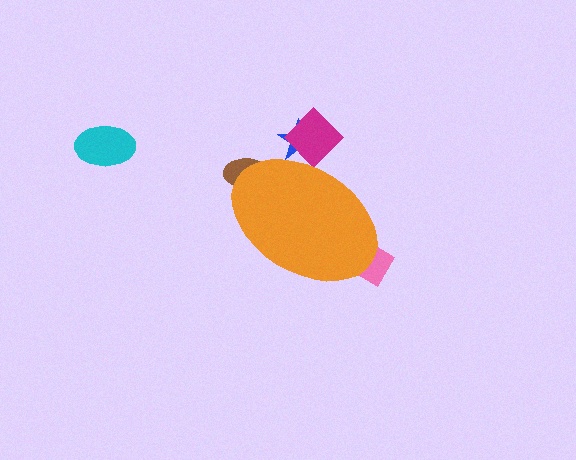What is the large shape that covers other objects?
An orange ellipse.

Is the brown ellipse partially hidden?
Yes, the brown ellipse is partially hidden behind the orange ellipse.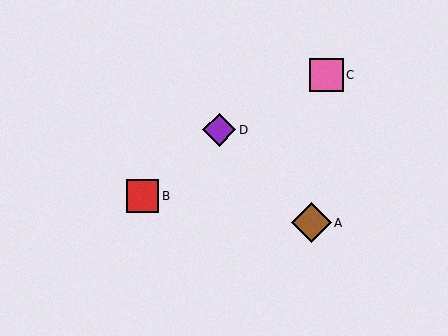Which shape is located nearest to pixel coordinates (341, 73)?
The pink square (labeled C) at (327, 75) is nearest to that location.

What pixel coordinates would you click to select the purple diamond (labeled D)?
Click at (219, 130) to select the purple diamond D.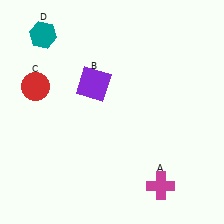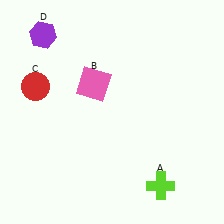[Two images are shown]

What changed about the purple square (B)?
In Image 1, B is purple. In Image 2, it changed to pink.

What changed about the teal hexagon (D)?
In Image 1, D is teal. In Image 2, it changed to purple.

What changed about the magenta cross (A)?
In Image 1, A is magenta. In Image 2, it changed to lime.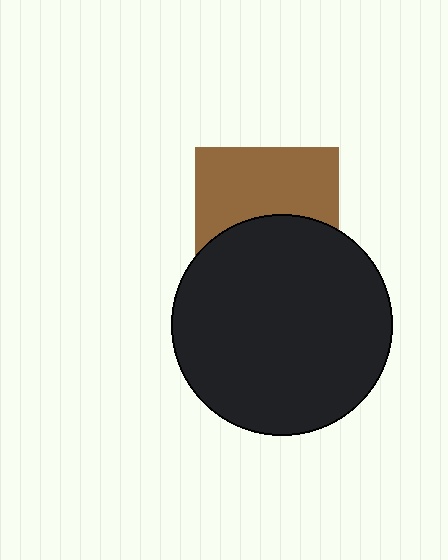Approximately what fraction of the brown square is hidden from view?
Roughly 47% of the brown square is hidden behind the black circle.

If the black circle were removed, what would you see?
You would see the complete brown square.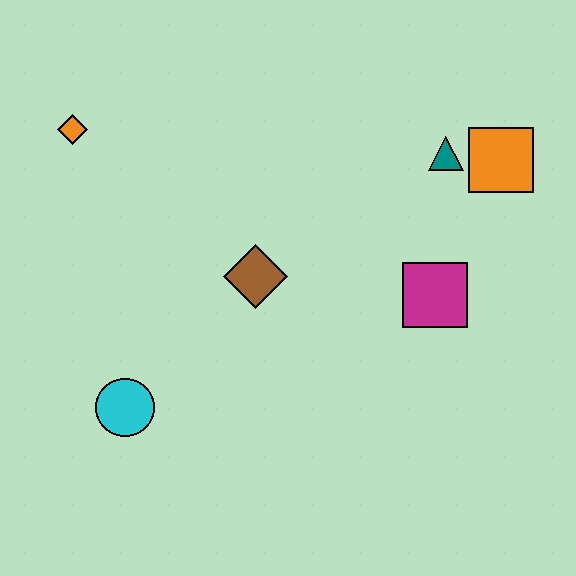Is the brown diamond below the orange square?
Yes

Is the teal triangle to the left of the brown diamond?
No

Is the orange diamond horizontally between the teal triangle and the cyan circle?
No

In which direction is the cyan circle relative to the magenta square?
The cyan circle is to the left of the magenta square.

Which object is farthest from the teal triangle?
The cyan circle is farthest from the teal triangle.